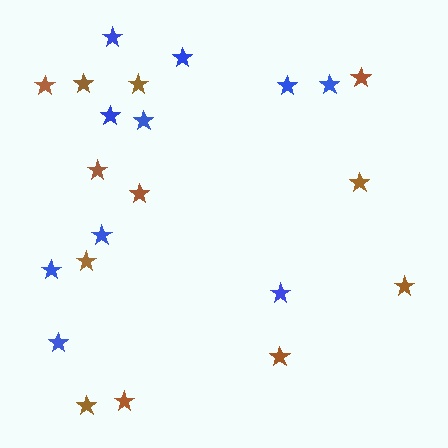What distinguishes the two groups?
There are 2 groups: one group of brown stars (12) and one group of blue stars (10).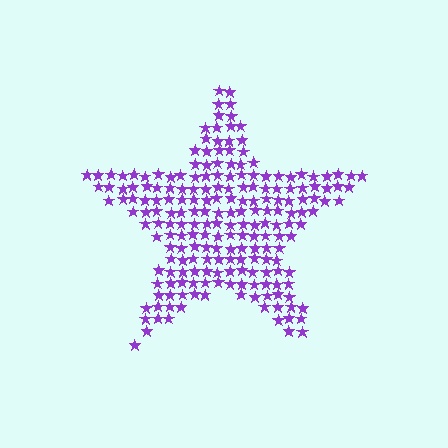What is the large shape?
The large shape is a star.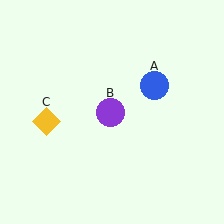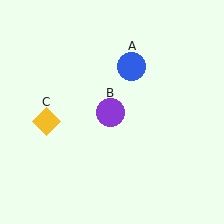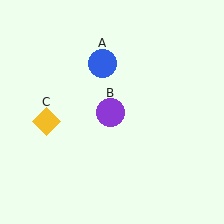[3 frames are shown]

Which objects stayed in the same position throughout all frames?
Purple circle (object B) and yellow diamond (object C) remained stationary.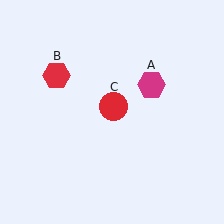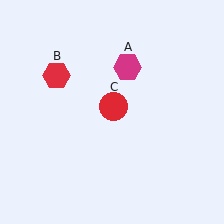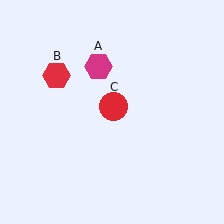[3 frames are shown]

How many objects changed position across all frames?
1 object changed position: magenta hexagon (object A).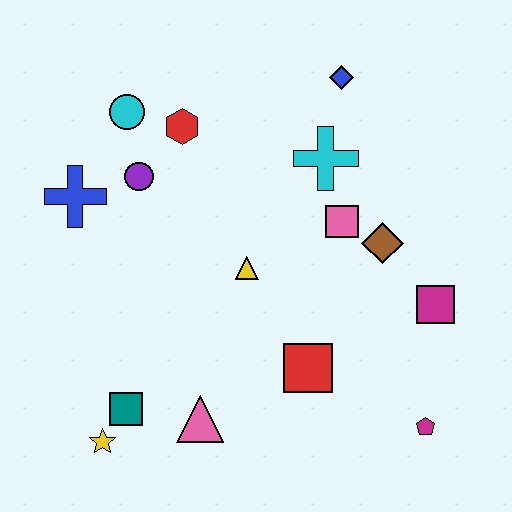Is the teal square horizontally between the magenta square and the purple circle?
No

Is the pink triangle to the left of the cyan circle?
No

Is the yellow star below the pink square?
Yes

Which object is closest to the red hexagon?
The cyan circle is closest to the red hexagon.